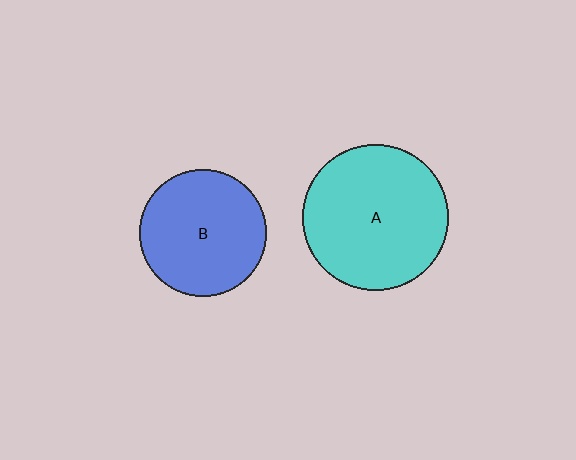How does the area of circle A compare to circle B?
Approximately 1.3 times.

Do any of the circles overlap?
No, none of the circles overlap.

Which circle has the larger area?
Circle A (cyan).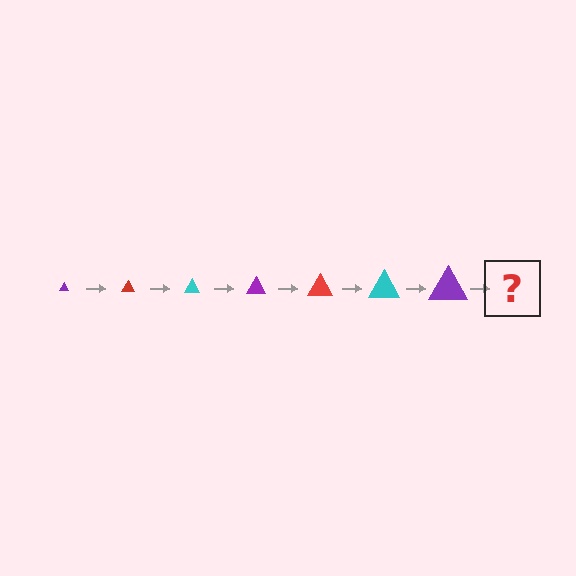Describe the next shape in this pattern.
It should be a red triangle, larger than the previous one.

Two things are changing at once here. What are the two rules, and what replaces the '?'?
The two rules are that the triangle grows larger each step and the color cycles through purple, red, and cyan. The '?' should be a red triangle, larger than the previous one.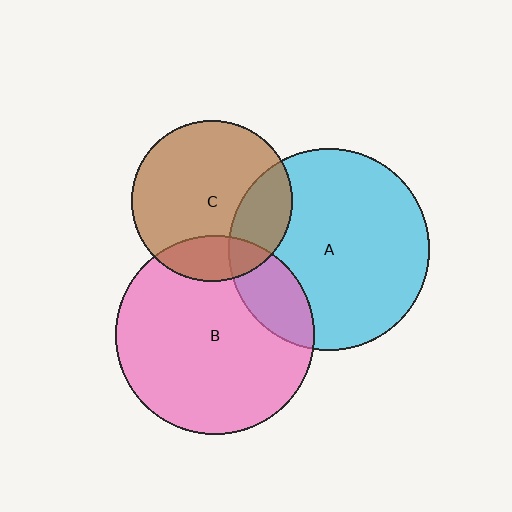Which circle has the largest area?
Circle A (cyan).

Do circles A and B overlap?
Yes.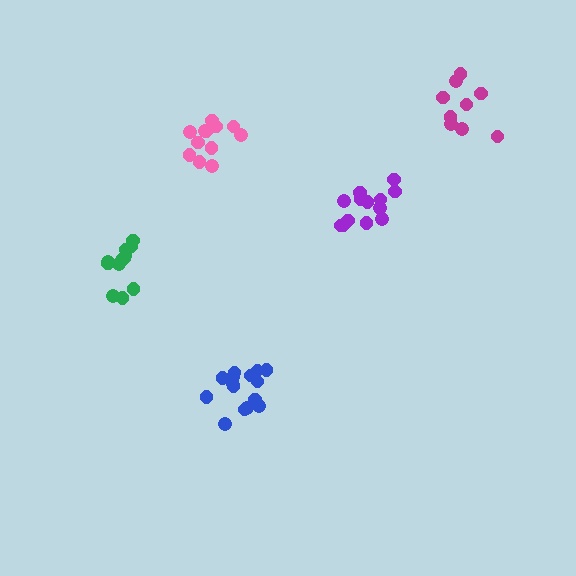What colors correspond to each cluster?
The clusters are colored: purple, blue, green, magenta, pink.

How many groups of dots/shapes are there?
There are 5 groups.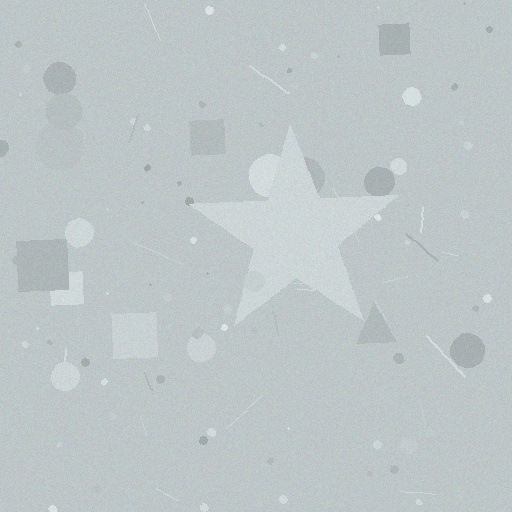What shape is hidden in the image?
A star is hidden in the image.